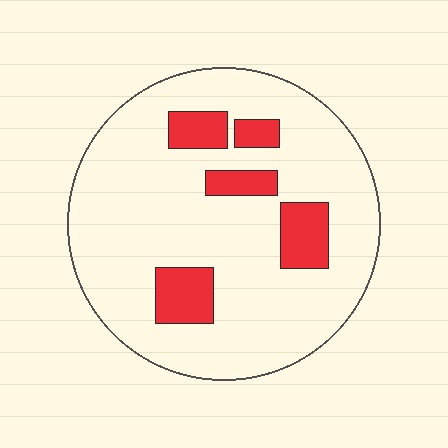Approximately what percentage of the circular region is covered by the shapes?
Approximately 15%.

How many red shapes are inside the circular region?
5.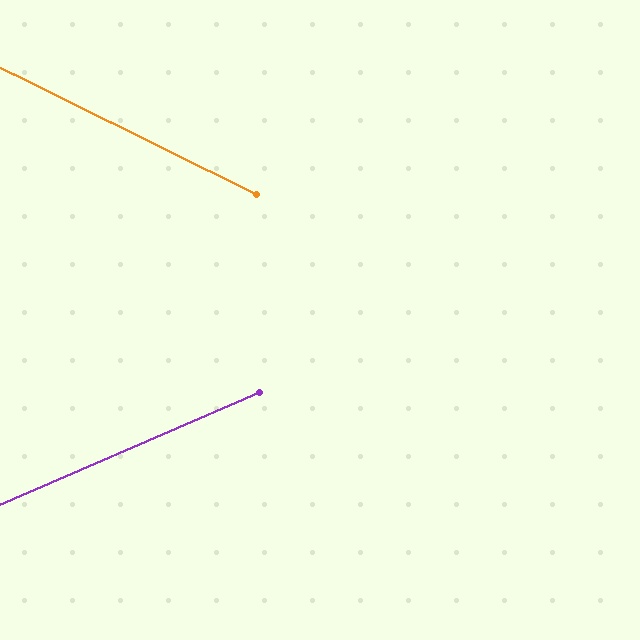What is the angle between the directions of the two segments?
Approximately 49 degrees.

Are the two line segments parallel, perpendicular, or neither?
Neither parallel nor perpendicular — they differ by about 49°.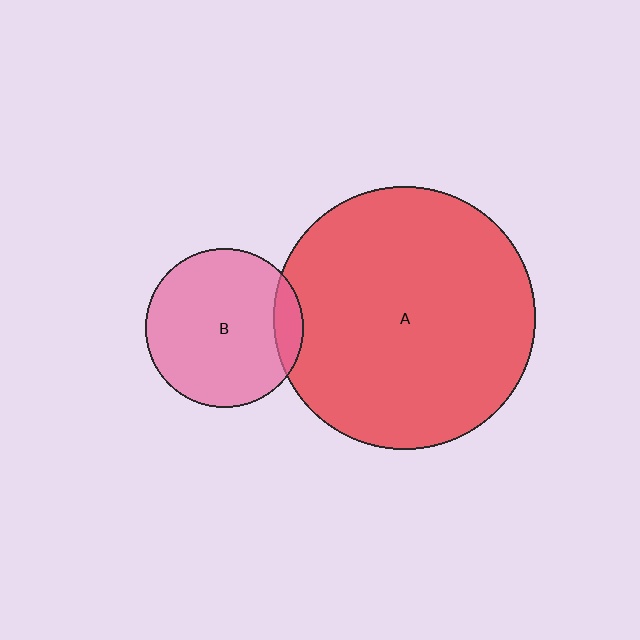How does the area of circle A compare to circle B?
Approximately 2.8 times.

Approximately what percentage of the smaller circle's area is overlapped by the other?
Approximately 10%.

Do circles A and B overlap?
Yes.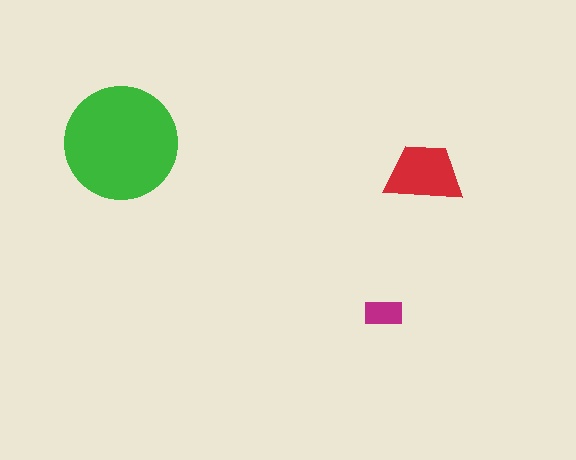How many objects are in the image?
There are 3 objects in the image.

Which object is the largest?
The green circle.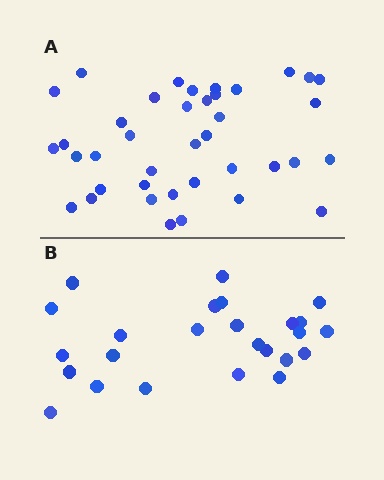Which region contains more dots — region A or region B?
Region A (the top region) has more dots.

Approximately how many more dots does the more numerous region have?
Region A has approximately 15 more dots than region B.